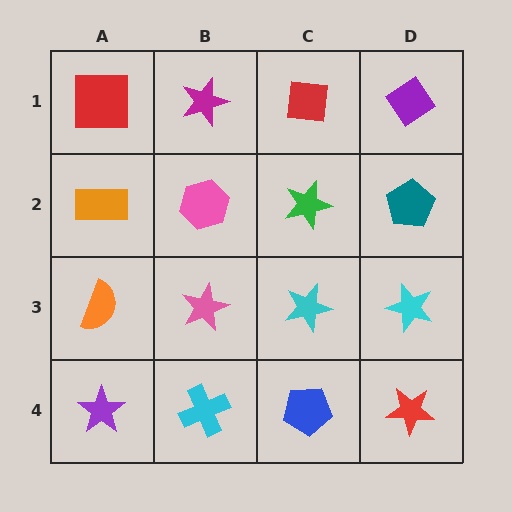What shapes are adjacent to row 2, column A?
A red square (row 1, column A), an orange semicircle (row 3, column A), a pink hexagon (row 2, column B).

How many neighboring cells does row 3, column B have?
4.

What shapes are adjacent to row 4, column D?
A cyan star (row 3, column D), a blue pentagon (row 4, column C).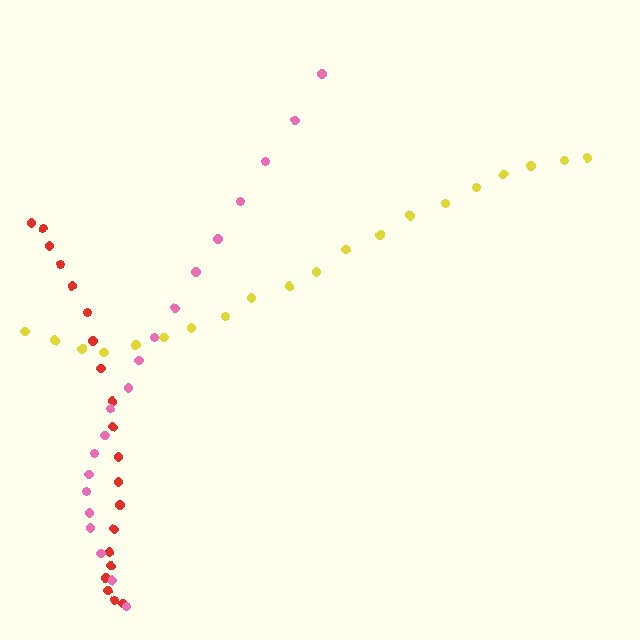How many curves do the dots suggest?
There are 3 distinct paths.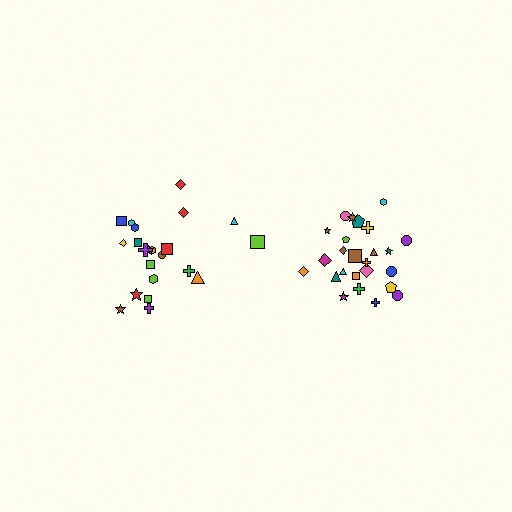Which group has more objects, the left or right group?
The right group.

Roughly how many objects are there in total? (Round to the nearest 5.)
Roughly 45 objects in total.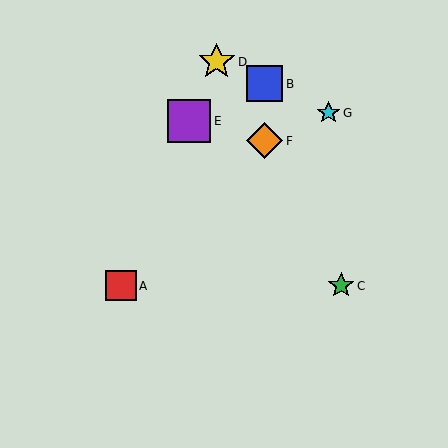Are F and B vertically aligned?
Yes, both are at x≈264.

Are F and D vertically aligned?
No, F is at x≈264 and D is at x≈217.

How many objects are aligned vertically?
2 objects (B, F) are aligned vertically.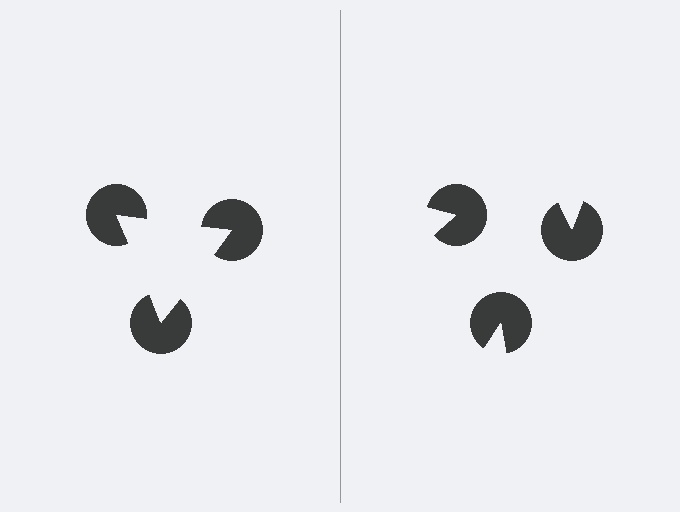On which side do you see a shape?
An illusory triangle appears on the left side. On the right side the wedge cuts are rotated, so no coherent shape forms.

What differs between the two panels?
The pac-man discs are positioned identically on both sides; only the wedge orientations differ. On the left they align to a triangle; on the right they are misaligned.